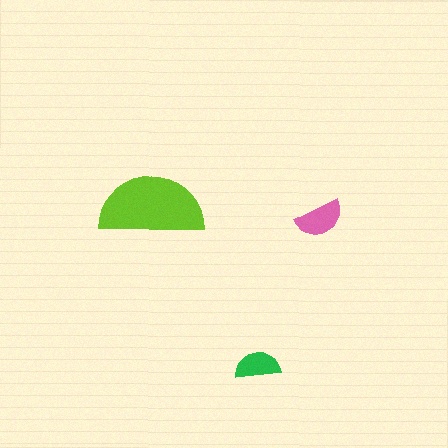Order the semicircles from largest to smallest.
the lime one, the pink one, the green one.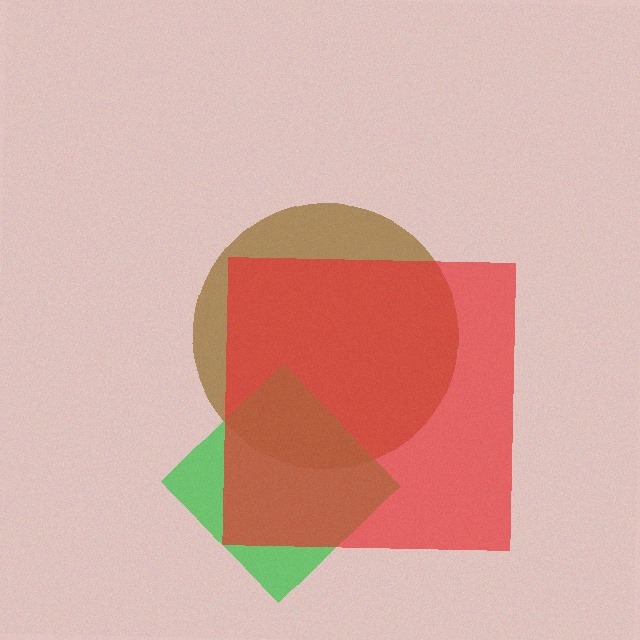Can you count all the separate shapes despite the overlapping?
Yes, there are 3 separate shapes.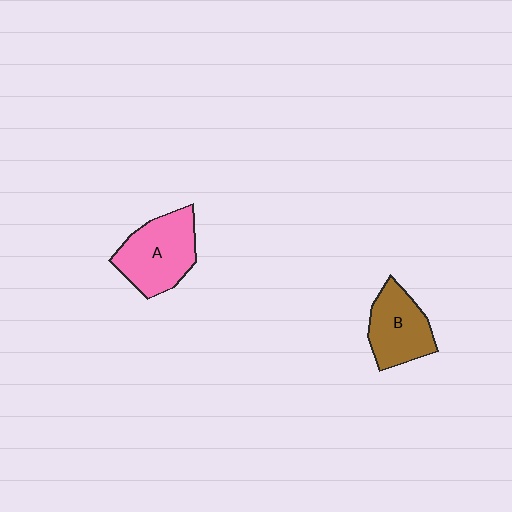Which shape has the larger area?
Shape A (pink).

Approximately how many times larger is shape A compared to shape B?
Approximately 1.2 times.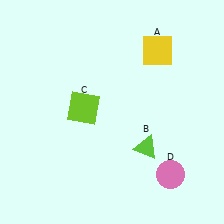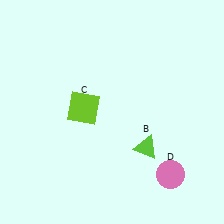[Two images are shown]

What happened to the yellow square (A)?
The yellow square (A) was removed in Image 2. It was in the top-right area of Image 1.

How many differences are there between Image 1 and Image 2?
There is 1 difference between the two images.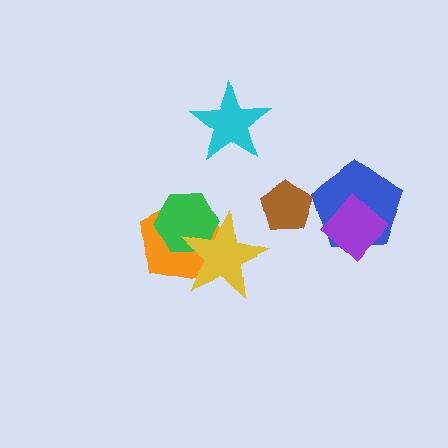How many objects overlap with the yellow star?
2 objects overlap with the yellow star.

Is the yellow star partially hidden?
No, no other shape covers it.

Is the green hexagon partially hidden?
Yes, it is partially covered by another shape.